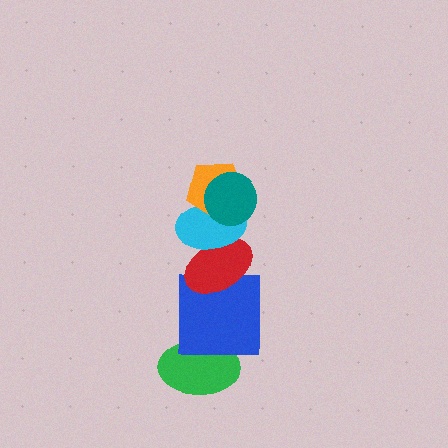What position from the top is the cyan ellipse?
The cyan ellipse is 3rd from the top.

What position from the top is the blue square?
The blue square is 5th from the top.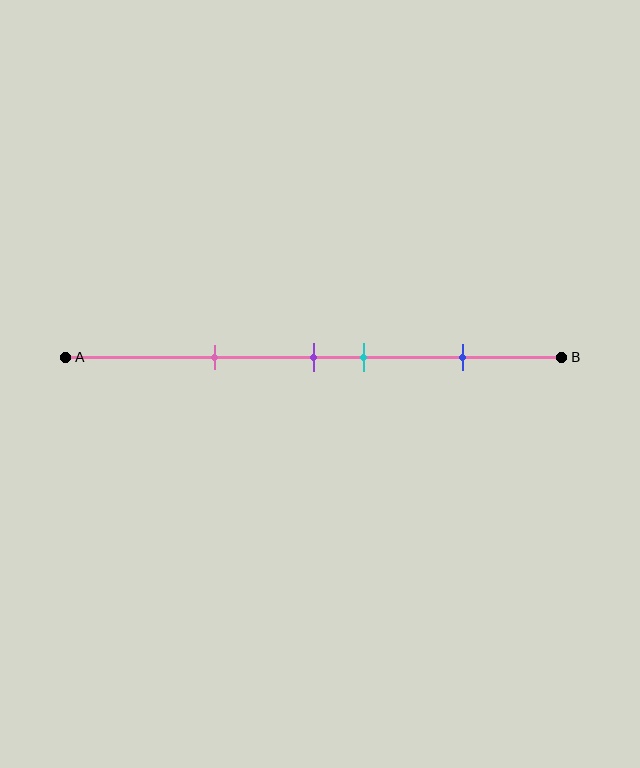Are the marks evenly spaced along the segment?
No, the marks are not evenly spaced.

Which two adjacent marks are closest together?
The purple and cyan marks are the closest adjacent pair.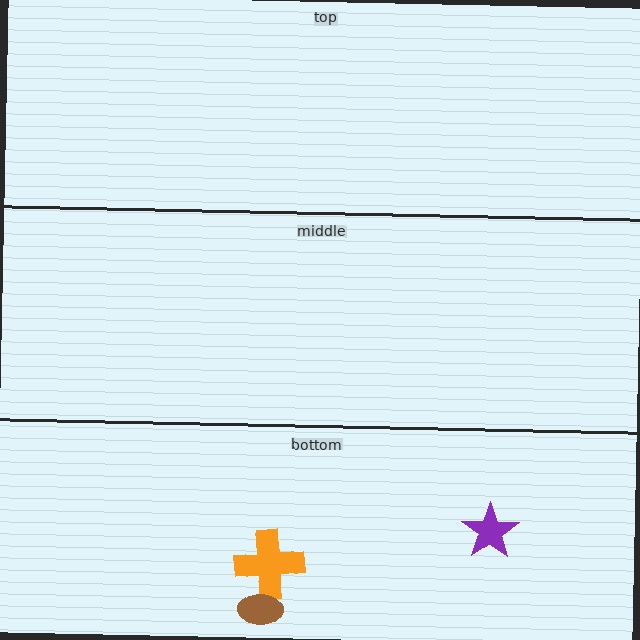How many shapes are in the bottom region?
3.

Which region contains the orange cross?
The bottom region.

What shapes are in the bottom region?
The purple star, the orange cross, the brown ellipse.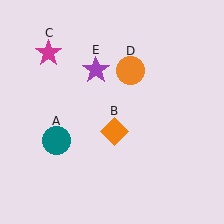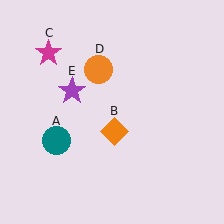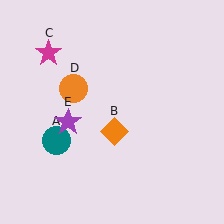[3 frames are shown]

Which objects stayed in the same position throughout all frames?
Teal circle (object A) and orange diamond (object B) and magenta star (object C) remained stationary.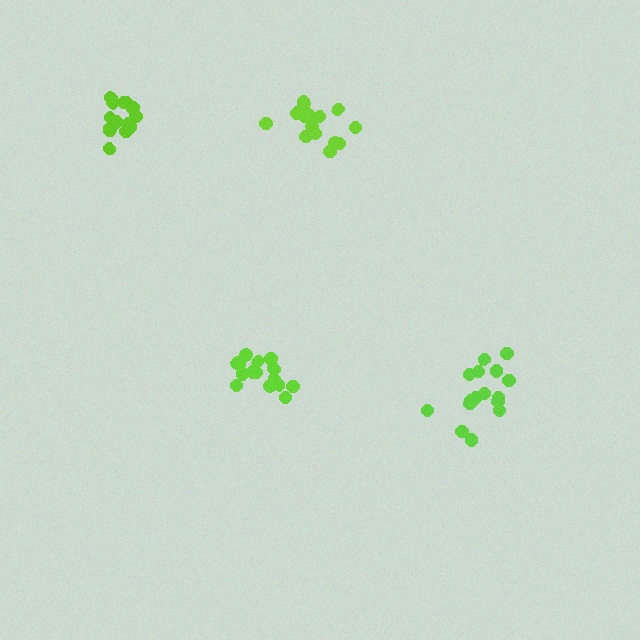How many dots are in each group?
Group 1: 16 dots, Group 2: 16 dots, Group 3: 15 dots, Group 4: 14 dots (61 total).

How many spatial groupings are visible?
There are 4 spatial groupings.